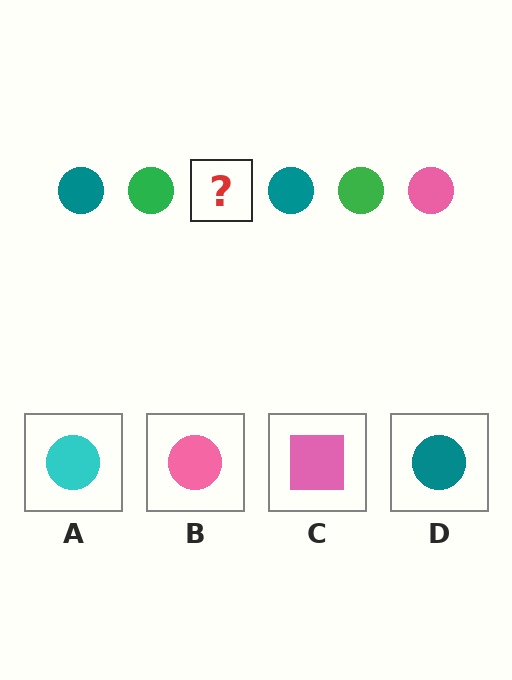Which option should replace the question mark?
Option B.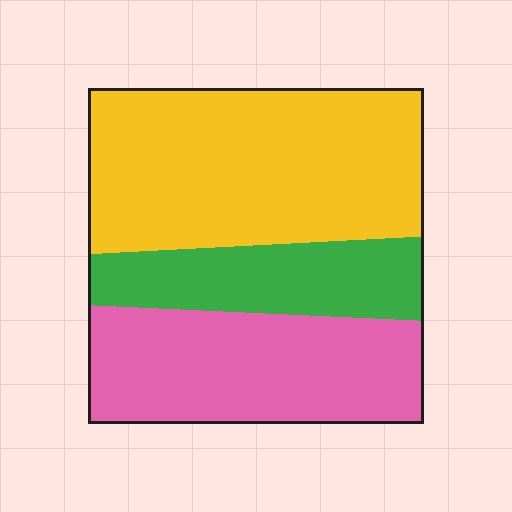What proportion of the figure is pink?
Pink takes up between a sixth and a third of the figure.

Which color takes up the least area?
Green, at roughly 20%.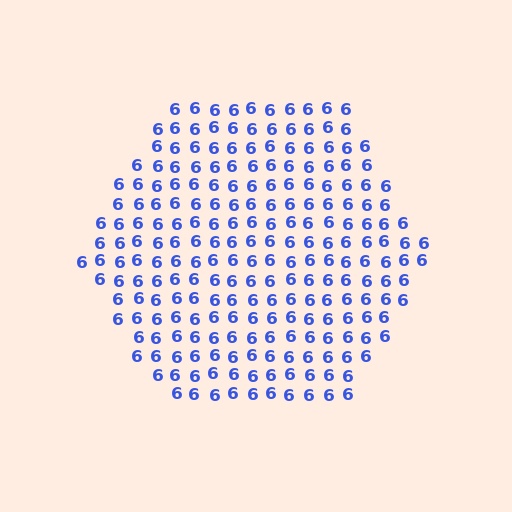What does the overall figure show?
The overall figure shows a hexagon.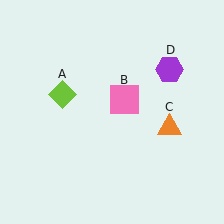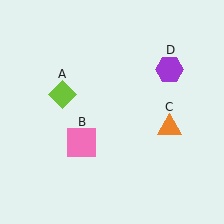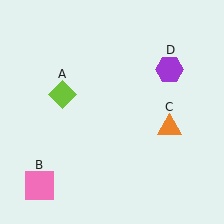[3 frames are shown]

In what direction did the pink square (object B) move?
The pink square (object B) moved down and to the left.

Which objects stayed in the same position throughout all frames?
Lime diamond (object A) and orange triangle (object C) and purple hexagon (object D) remained stationary.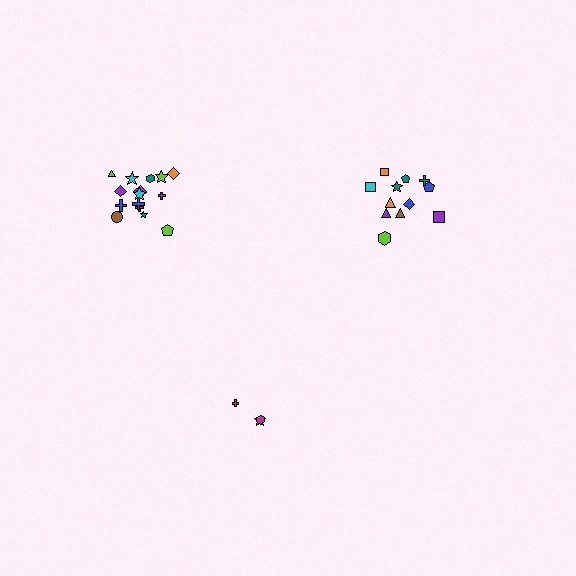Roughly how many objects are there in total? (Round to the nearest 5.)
Roughly 30 objects in total.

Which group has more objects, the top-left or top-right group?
The top-left group.